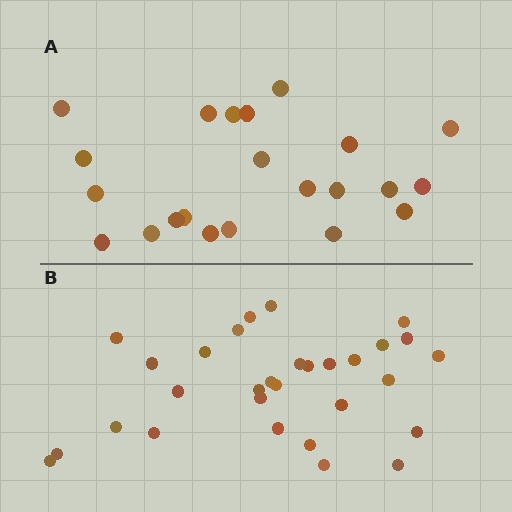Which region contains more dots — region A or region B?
Region B (the bottom region) has more dots.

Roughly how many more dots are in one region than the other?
Region B has roughly 8 or so more dots than region A.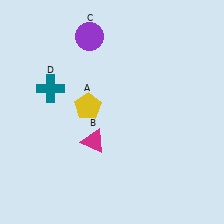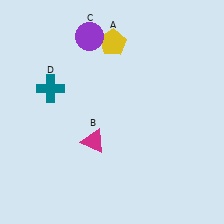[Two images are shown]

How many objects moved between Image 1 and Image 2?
1 object moved between the two images.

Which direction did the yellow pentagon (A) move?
The yellow pentagon (A) moved up.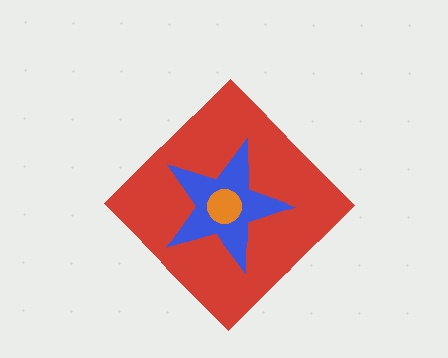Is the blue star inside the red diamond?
Yes.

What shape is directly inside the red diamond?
The blue star.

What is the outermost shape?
The red diamond.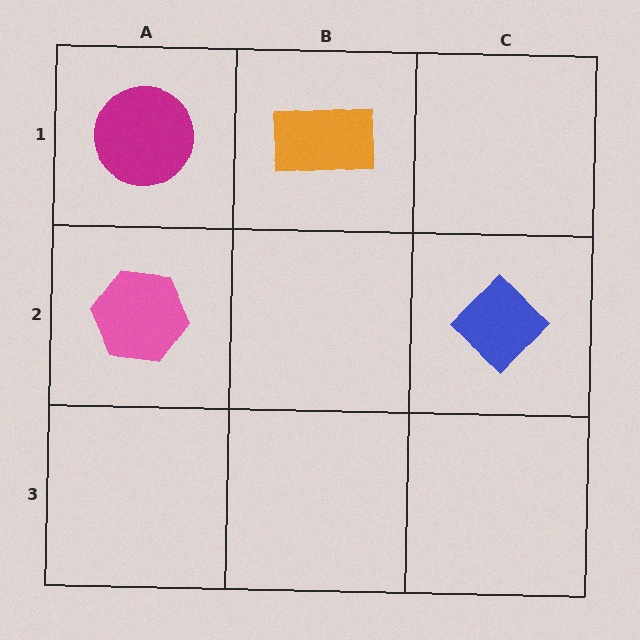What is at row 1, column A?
A magenta circle.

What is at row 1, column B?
An orange rectangle.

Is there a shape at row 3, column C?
No, that cell is empty.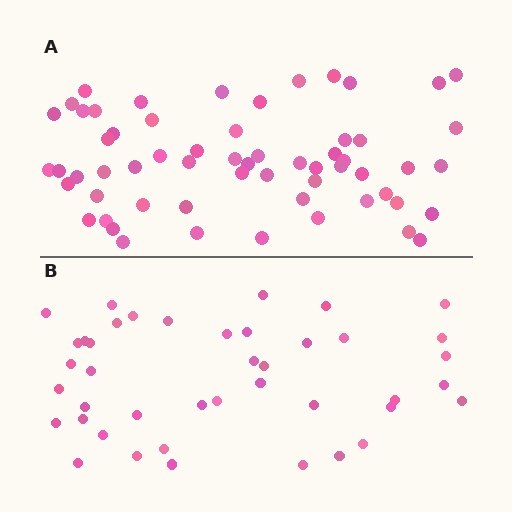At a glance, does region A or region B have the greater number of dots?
Region A (the top region) has more dots.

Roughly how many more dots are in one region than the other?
Region A has approximately 20 more dots than region B.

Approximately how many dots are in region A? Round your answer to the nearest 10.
About 60 dots.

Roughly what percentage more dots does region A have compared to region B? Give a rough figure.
About 45% more.